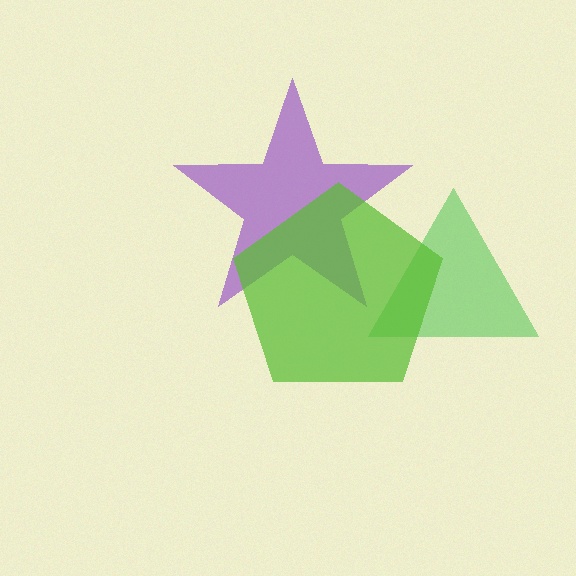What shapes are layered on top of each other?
The layered shapes are: a green triangle, a purple star, a lime pentagon.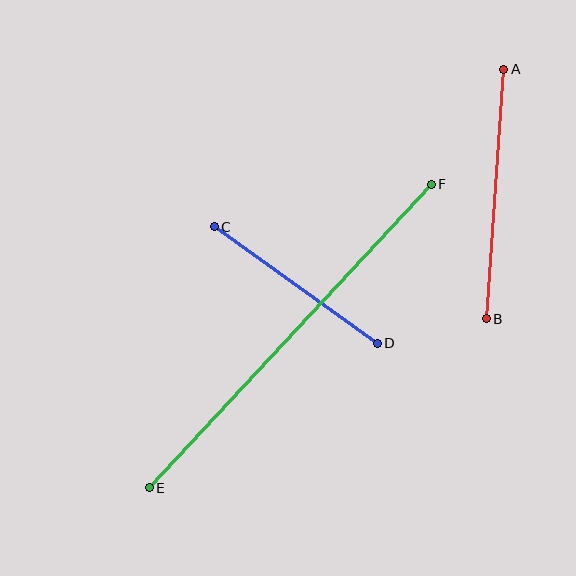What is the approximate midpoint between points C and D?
The midpoint is at approximately (296, 285) pixels.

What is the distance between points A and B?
The distance is approximately 250 pixels.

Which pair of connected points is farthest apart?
Points E and F are farthest apart.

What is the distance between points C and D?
The distance is approximately 200 pixels.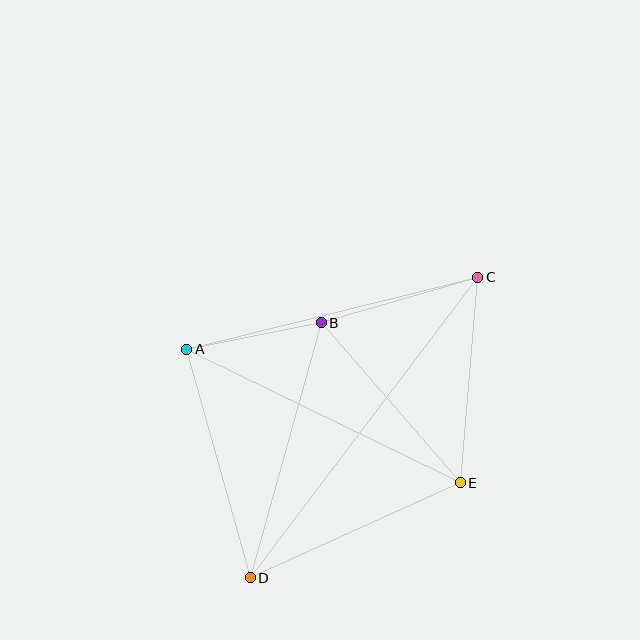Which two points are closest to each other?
Points A and B are closest to each other.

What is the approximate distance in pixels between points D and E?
The distance between D and E is approximately 230 pixels.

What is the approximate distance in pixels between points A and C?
The distance between A and C is approximately 300 pixels.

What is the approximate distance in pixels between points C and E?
The distance between C and E is approximately 206 pixels.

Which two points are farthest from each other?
Points C and D are farthest from each other.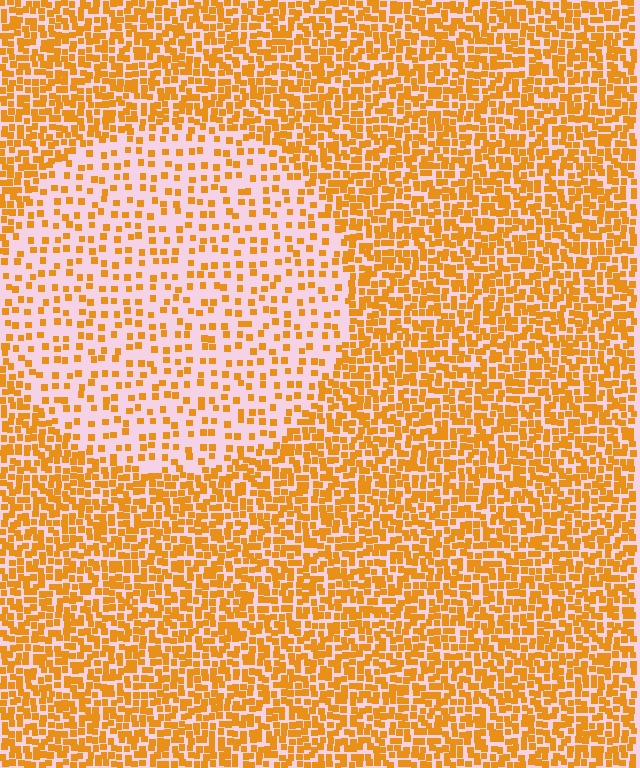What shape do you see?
I see a circle.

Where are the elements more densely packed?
The elements are more densely packed outside the circle boundary.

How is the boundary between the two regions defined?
The boundary is defined by a change in element density (approximately 2.5x ratio). All elements are the same color, size, and shape.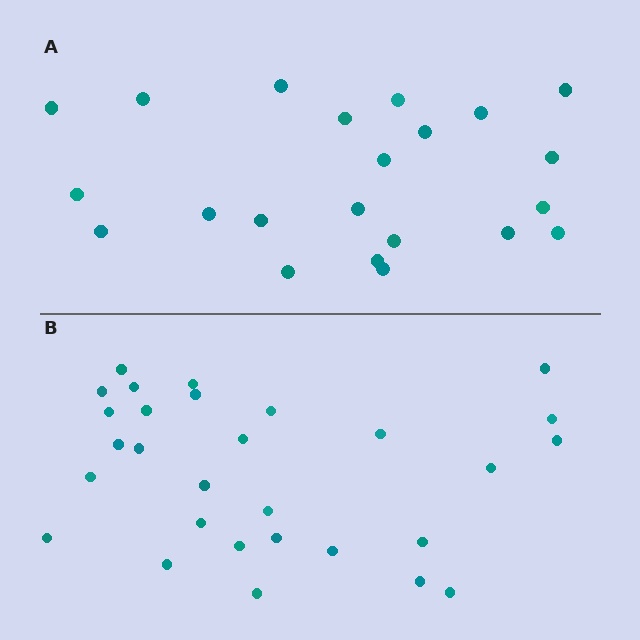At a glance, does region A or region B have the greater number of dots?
Region B (the bottom region) has more dots.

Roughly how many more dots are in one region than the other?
Region B has roughly 8 or so more dots than region A.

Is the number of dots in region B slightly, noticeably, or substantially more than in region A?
Region B has noticeably more, but not dramatically so. The ratio is roughly 1.3 to 1.